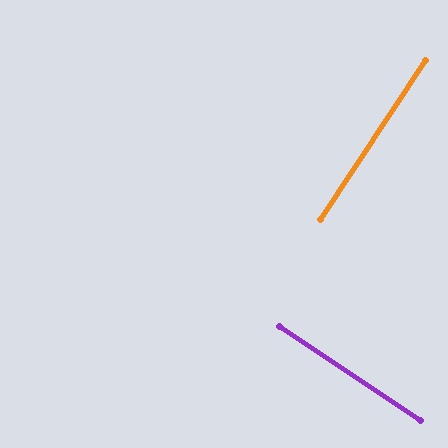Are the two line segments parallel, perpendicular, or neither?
Perpendicular — they meet at approximately 90°.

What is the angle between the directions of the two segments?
Approximately 90 degrees.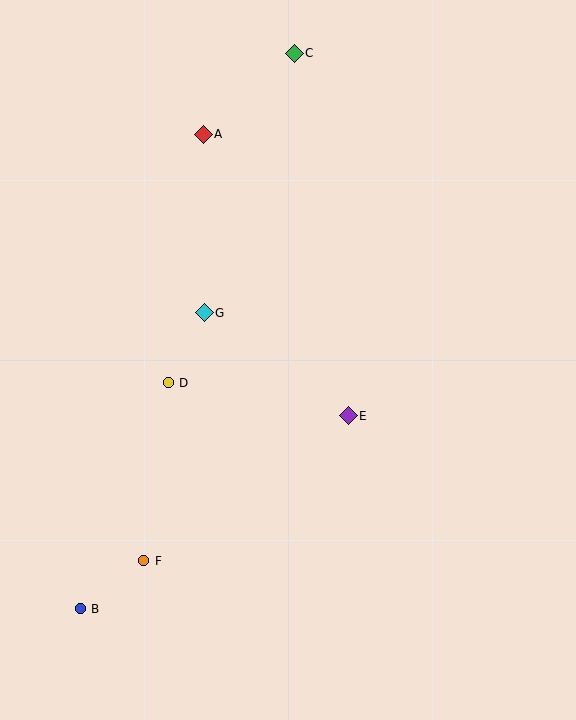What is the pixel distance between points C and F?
The distance between C and F is 529 pixels.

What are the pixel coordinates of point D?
Point D is at (168, 383).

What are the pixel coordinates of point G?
Point G is at (204, 313).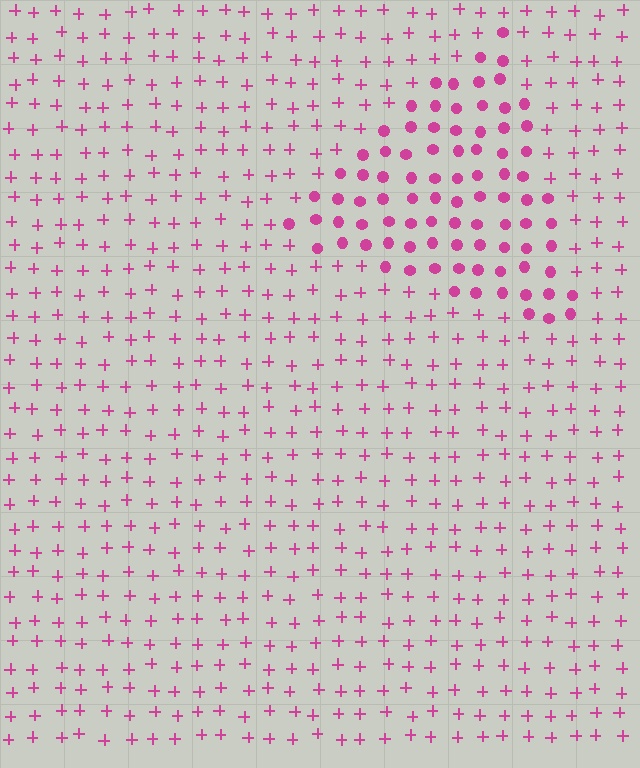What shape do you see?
I see a triangle.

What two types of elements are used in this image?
The image uses circles inside the triangle region and plus signs outside it.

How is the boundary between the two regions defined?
The boundary is defined by a change in element shape: circles inside vs. plus signs outside. All elements share the same color and spacing.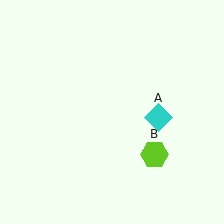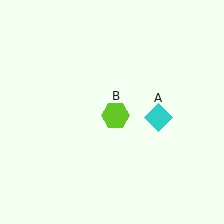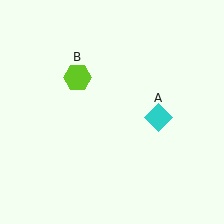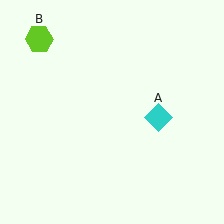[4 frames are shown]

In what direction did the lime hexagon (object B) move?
The lime hexagon (object B) moved up and to the left.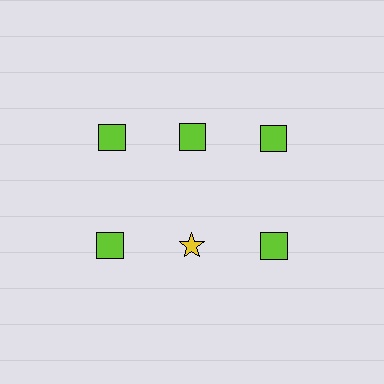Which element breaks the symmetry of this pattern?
The yellow star in the second row, second from left column breaks the symmetry. All other shapes are lime squares.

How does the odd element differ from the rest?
It differs in both color (yellow instead of lime) and shape (star instead of square).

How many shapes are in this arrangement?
There are 6 shapes arranged in a grid pattern.